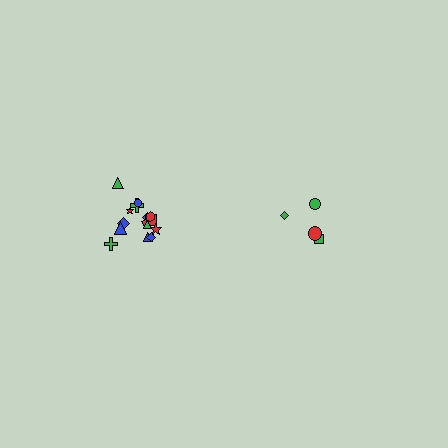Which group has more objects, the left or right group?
The left group.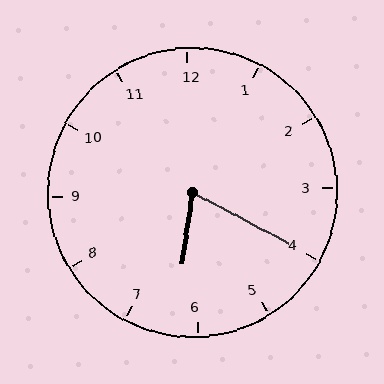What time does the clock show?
6:20.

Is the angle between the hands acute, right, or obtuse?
It is acute.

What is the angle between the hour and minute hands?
Approximately 70 degrees.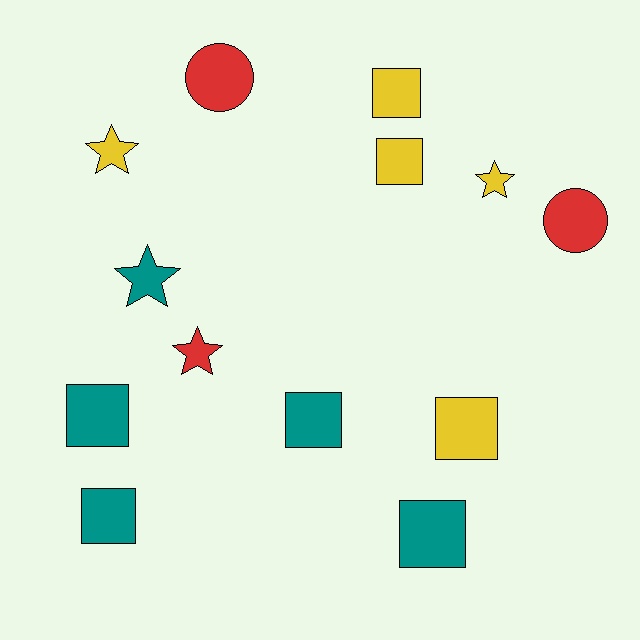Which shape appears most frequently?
Square, with 7 objects.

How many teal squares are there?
There are 4 teal squares.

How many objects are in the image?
There are 13 objects.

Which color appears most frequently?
Teal, with 5 objects.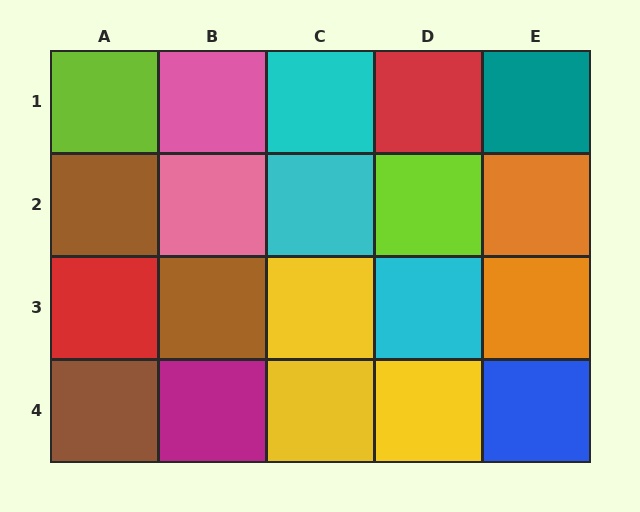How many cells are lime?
2 cells are lime.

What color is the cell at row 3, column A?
Red.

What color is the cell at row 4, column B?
Magenta.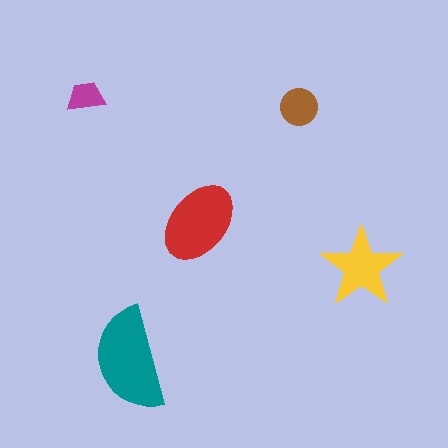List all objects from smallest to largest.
The magenta trapezoid, the brown circle, the yellow star, the red ellipse, the teal semicircle.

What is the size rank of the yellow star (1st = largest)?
3rd.